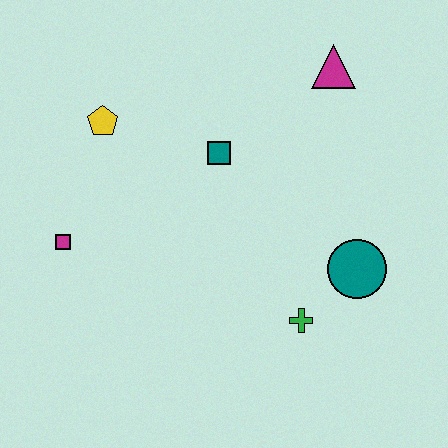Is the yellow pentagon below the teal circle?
No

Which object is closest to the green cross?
The teal circle is closest to the green cross.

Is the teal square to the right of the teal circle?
No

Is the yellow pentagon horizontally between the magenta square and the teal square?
Yes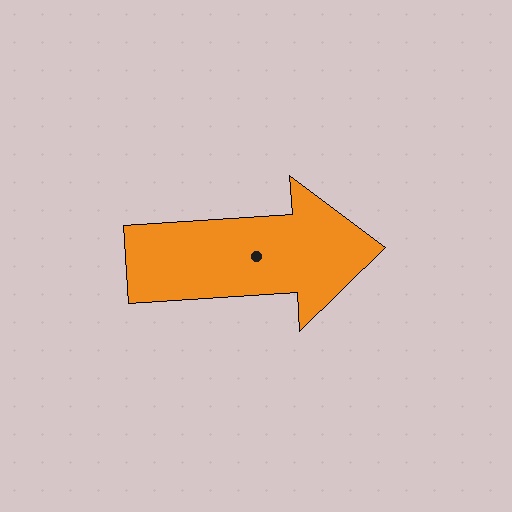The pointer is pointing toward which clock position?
Roughly 3 o'clock.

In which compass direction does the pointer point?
East.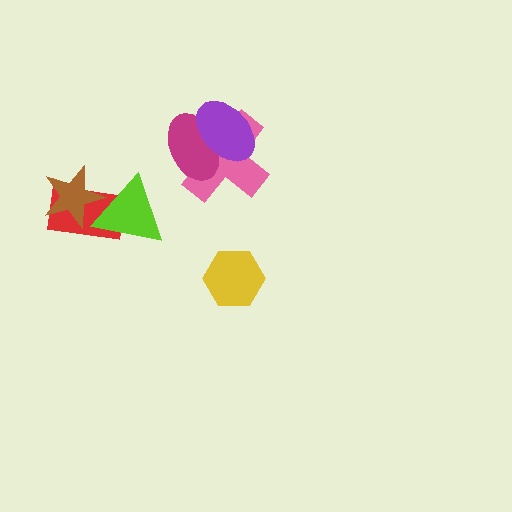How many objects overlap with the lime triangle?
2 objects overlap with the lime triangle.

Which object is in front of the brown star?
The lime triangle is in front of the brown star.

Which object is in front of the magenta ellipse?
The purple ellipse is in front of the magenta ellipse.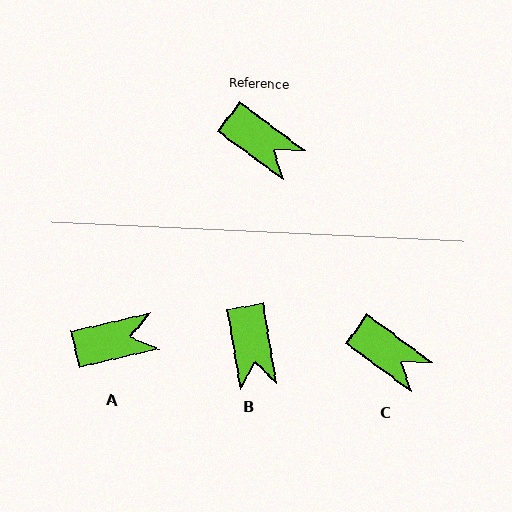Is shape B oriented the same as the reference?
No, it is off by about 44 degrees.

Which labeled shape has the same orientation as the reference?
C.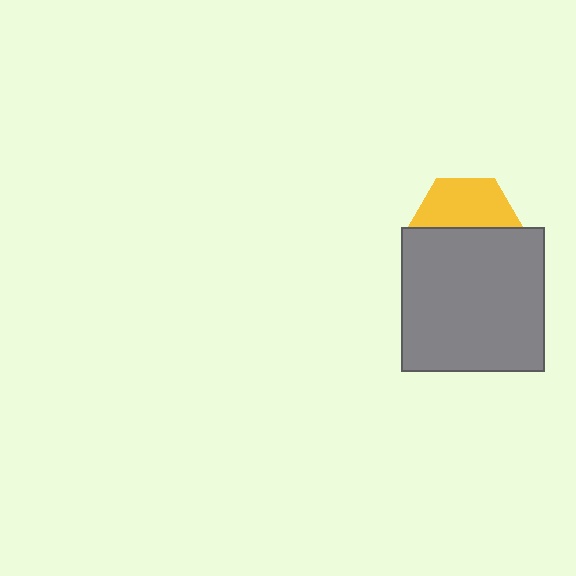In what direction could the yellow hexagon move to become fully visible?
The yellow hexagon could move up. That would shift it out from behind the gray square entirely.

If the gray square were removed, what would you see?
You would see the complete yellow hexagon.